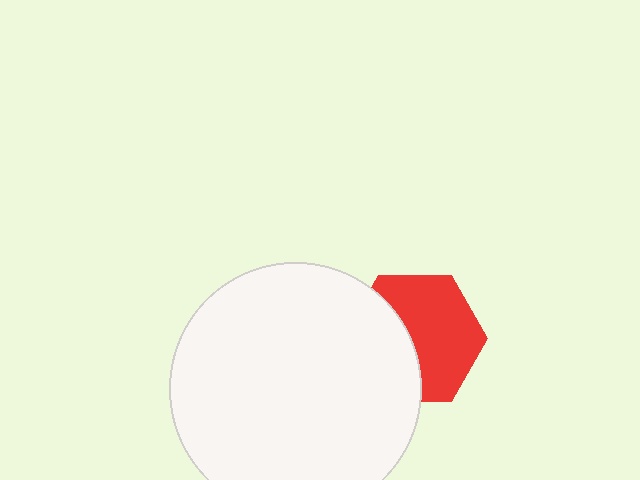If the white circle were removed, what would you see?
You would see the complete red hexagon.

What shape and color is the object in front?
The object in front is a white circle.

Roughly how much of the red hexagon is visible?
About half of it is visible (roughly 59%).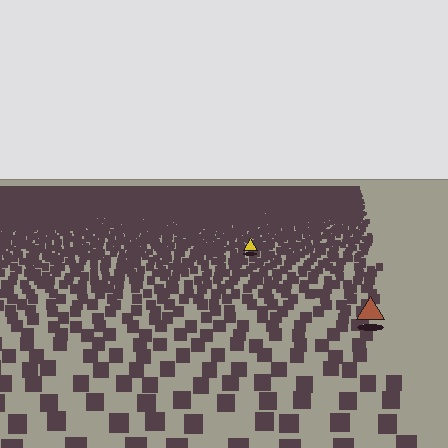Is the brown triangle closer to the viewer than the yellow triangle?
Yes. The brown triangle is closer — you can tell from the texture gradient: the ground texture is coarser near it.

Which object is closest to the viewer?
The brown triangle is closest. The texture marks near it are larger and more spread out.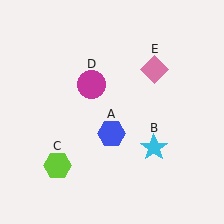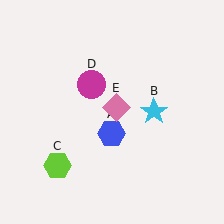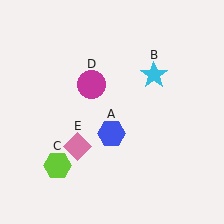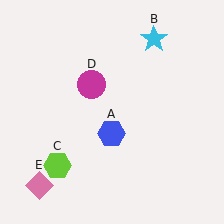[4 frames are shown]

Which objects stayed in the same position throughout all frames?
Blue hexagon (object A) and lime hexagon (object C) and magenta circle (object D) remained stationary.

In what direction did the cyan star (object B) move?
The cyan star (object B) moved up.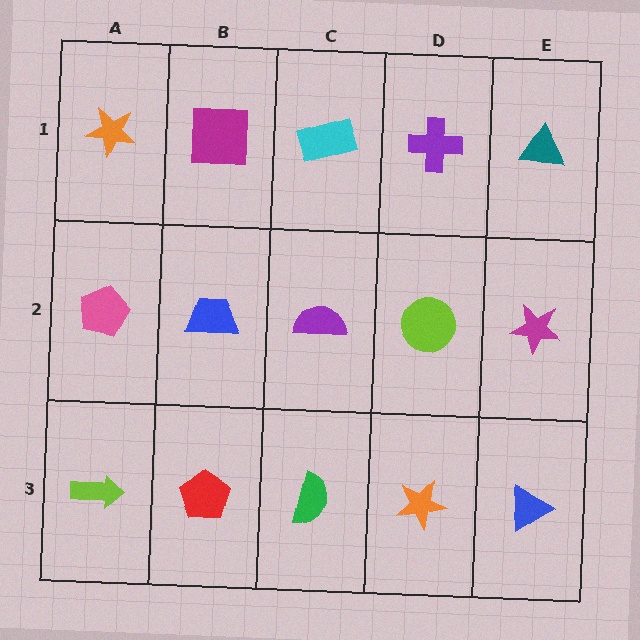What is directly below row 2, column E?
A blue triangle.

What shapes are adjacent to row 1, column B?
A blue trapezoid (row 2, column B), an orange star (row 1, column A), a cyan rectangle (row 1, column C).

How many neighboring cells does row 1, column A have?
2.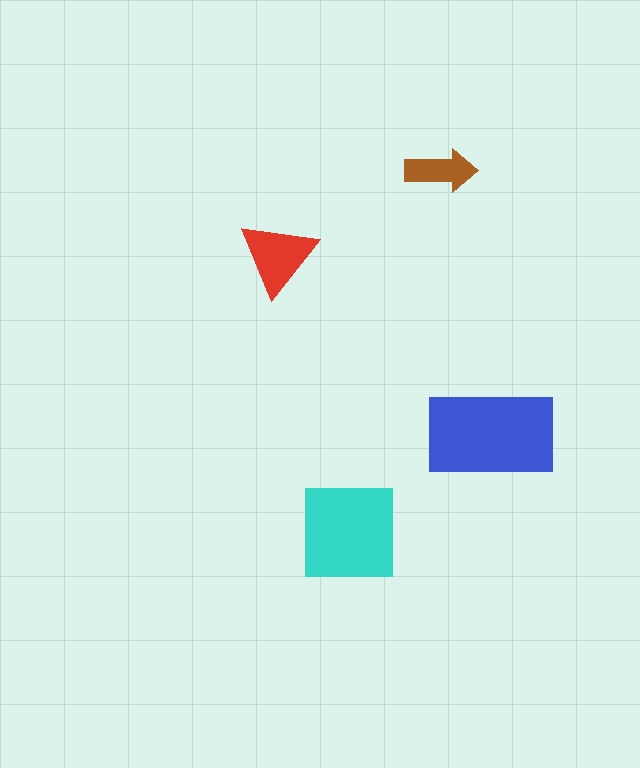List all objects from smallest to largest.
The brown arrow, the red triangle, the cyan square, the blue rectangle.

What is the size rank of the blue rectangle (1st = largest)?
1st.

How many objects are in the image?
There are 4 objects in the image.